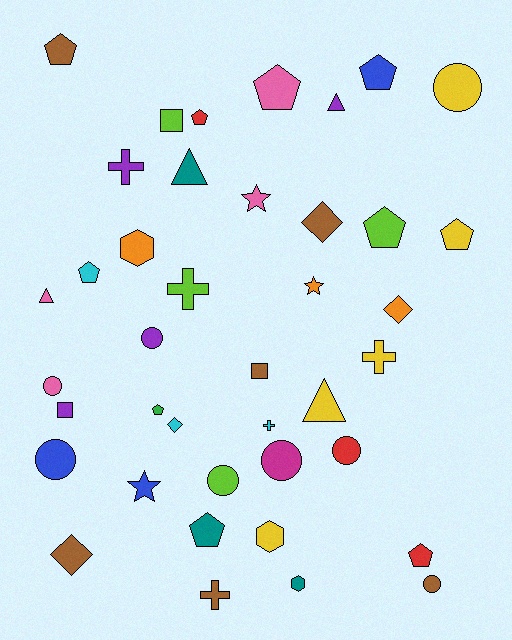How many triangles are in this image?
There are 4 triangles.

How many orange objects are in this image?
There are 3 orange objects.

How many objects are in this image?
There are 40 objects.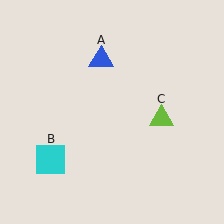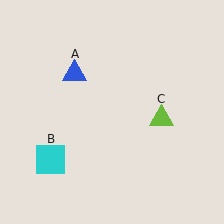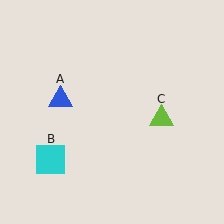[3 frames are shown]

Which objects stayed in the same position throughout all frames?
Cyan square (object B) and lime triangle (object C) remained stationary.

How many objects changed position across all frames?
1 object changed position: blue triangle (object A).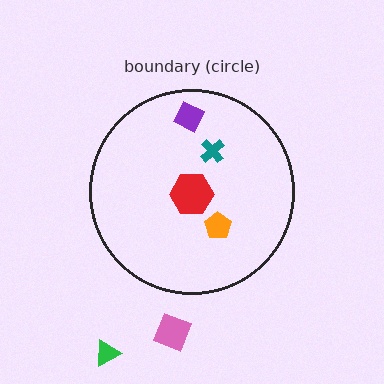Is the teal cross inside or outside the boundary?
Inside.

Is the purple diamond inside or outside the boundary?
Inside.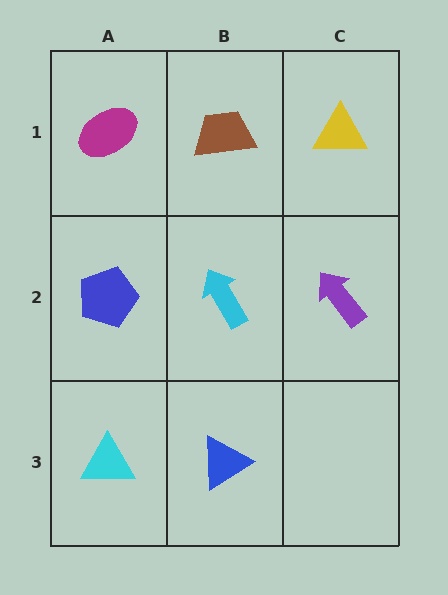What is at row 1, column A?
A magenta ellipse.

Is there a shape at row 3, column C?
No, that cell is empty.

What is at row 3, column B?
A blue triangle.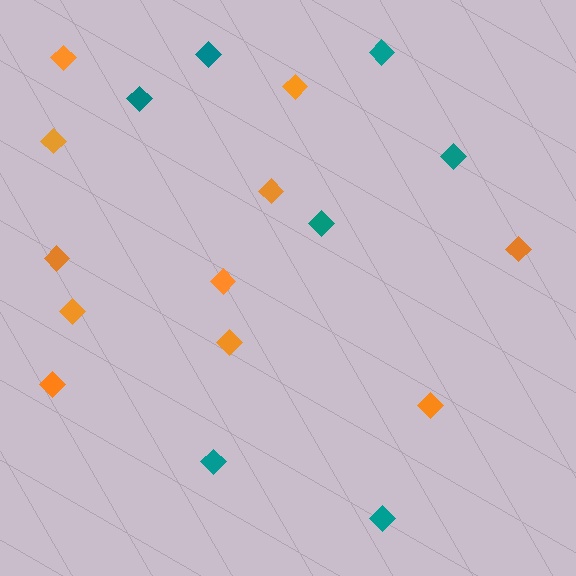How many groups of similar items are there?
There are 2 groups: one group of orange diamonds (11) and one group of teal diamonds (7).